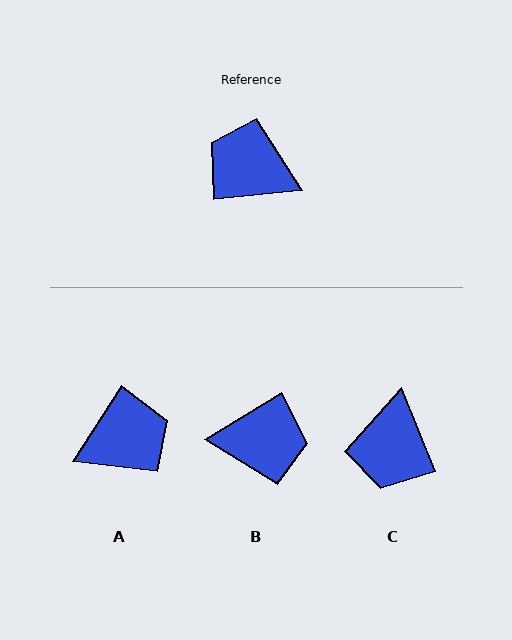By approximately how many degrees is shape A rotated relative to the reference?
Approximately 129 degrees clockwise.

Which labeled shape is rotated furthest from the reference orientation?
B, about 154 degrees away.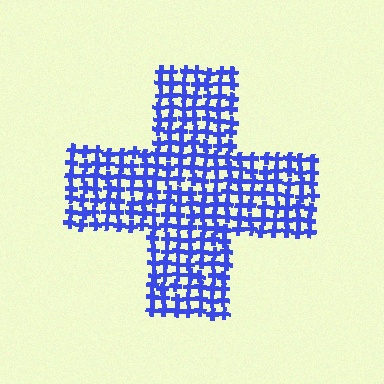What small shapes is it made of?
It is made of small crosses.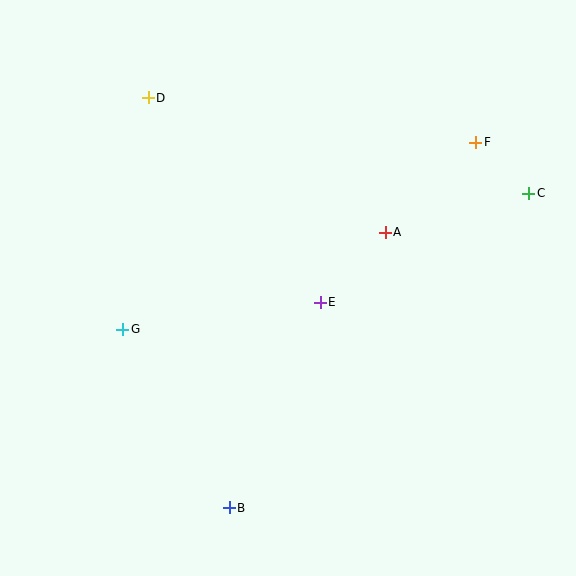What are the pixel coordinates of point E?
Point E is at (320, 302).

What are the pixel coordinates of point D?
Point D is at (148, 98).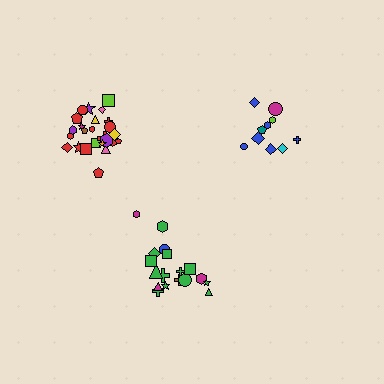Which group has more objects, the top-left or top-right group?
The top-left group.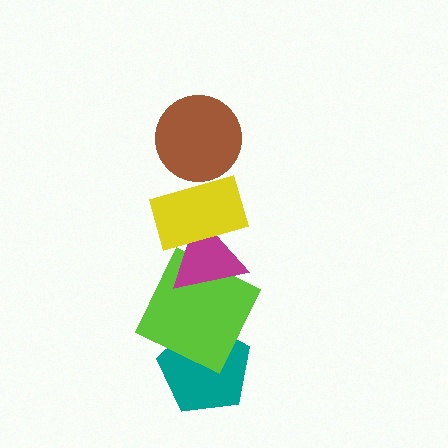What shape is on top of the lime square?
The magenta triangle is on top of the lime square.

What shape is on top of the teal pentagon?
The lime square is on top of the teal pentagon.